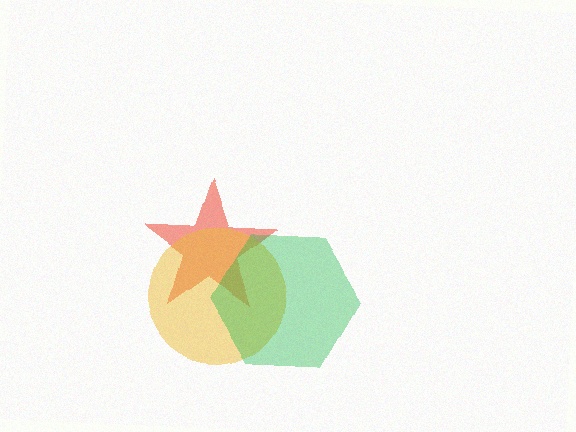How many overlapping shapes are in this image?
There are 3 overlapping shapes in the image.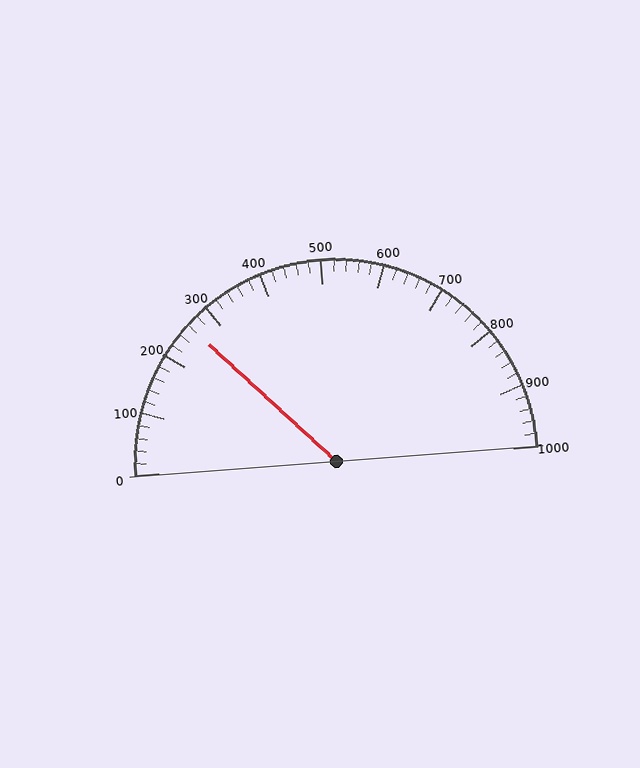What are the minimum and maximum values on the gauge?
The gauge ranges from 0 to 1000.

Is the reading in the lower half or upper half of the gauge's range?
The reading is in the lower half of the range (0 to 1000).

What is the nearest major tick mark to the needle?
The nearest major tick mark is 300.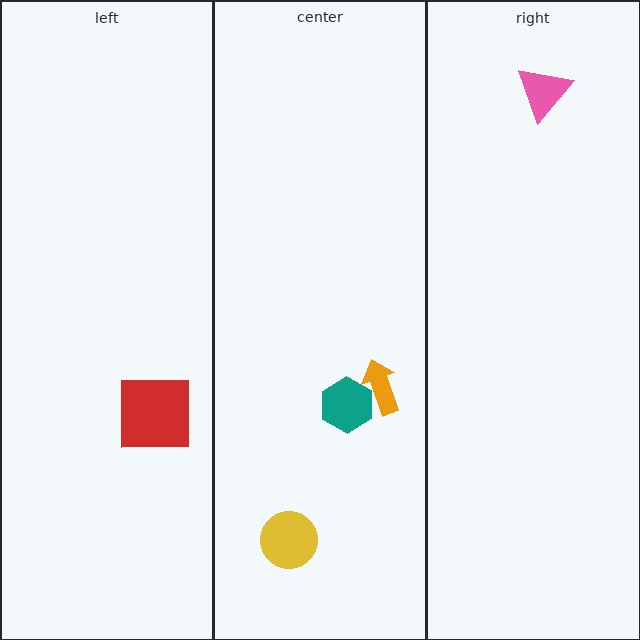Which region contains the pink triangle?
The right region.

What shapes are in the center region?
The teal hexagon, the yellow circle, the orange arrow.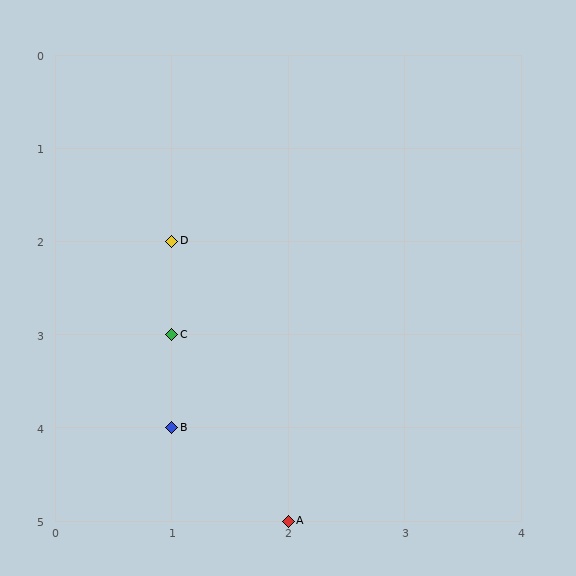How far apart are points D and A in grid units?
Points D and A are 1 column and 3 rows apart (about 3.2 grid units diagonally).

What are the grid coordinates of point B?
Point B is at grid coordinates (1, 4).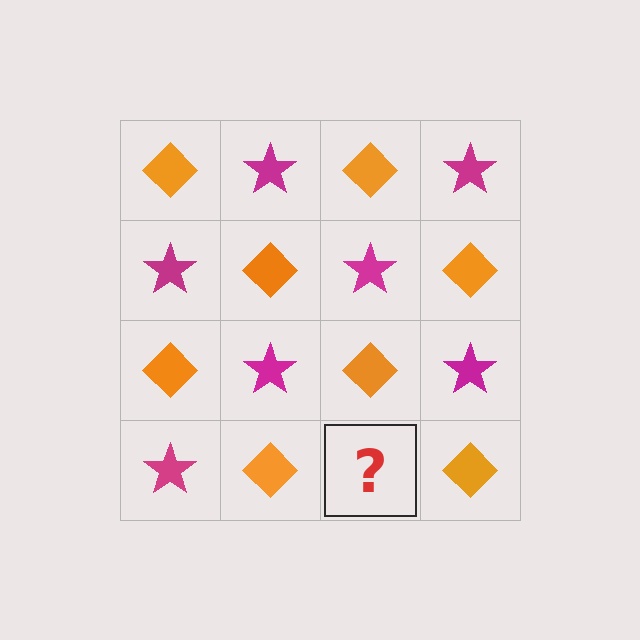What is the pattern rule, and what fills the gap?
The rule is that it alternates orange diamond and magenta star in a checkerboard pattern. The gap should be filled with a magenta star.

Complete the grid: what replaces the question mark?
The question mark should be replaced with a magenta star.